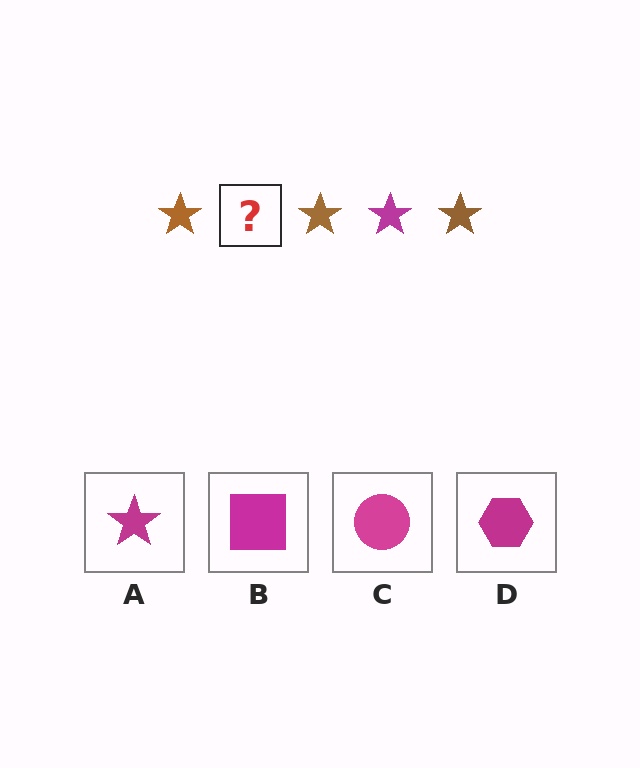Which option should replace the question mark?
Option A.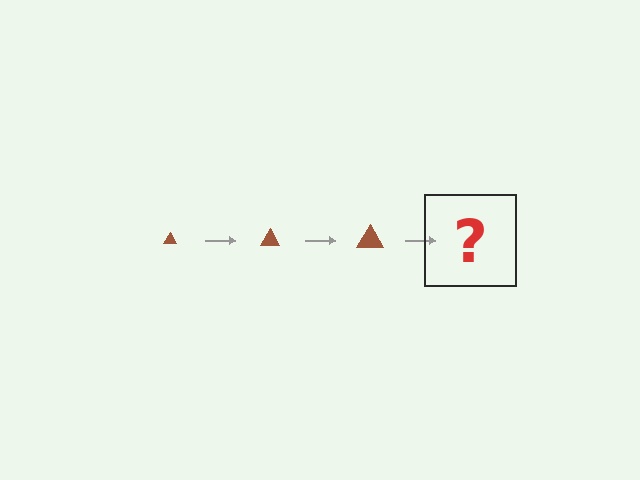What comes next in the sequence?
The next element should be a brown triangle, larger than the previous one.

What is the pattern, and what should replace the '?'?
The pattern is that the triangle gets progressively larger each step. The '?' should be a brown triangle, larger than the previous one.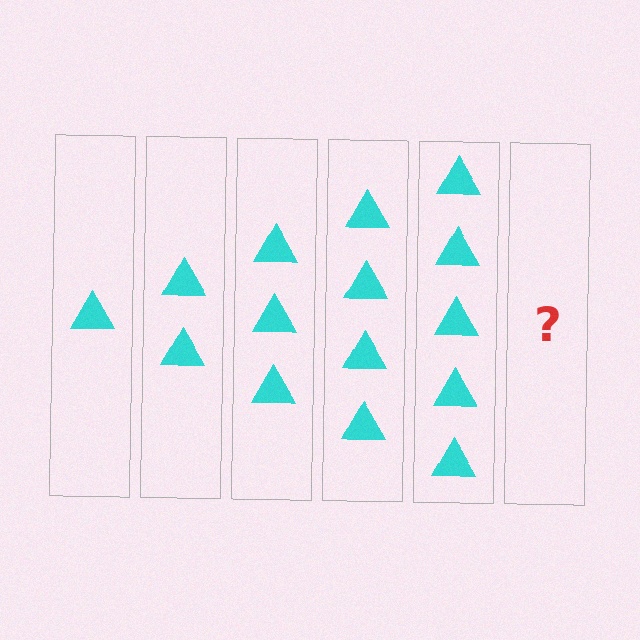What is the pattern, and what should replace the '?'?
The pattern is that each step adds one more triangle. The '?' should be 6 triangles.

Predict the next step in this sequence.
The next step is 6 triangles.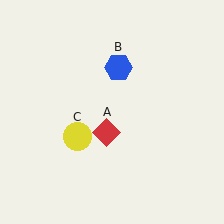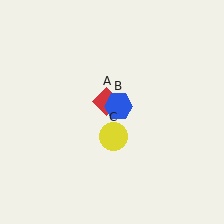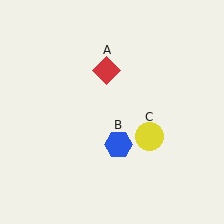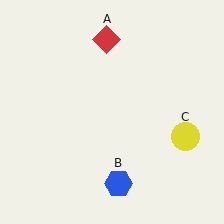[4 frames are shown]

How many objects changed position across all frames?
3 objects changed position: red diamond (object A), blue hexagon (object B), yellow circle (object C).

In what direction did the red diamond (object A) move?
The red diamond (object A) moved up.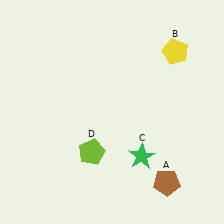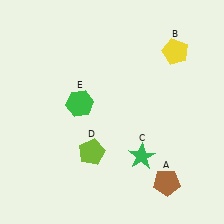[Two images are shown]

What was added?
A green hexagon (E) was added in Image 2.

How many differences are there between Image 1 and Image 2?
There is 1 difference between the two images.